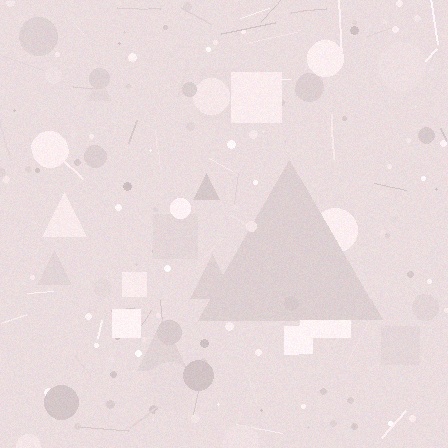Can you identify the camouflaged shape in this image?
The camouflaged shape is a triangle.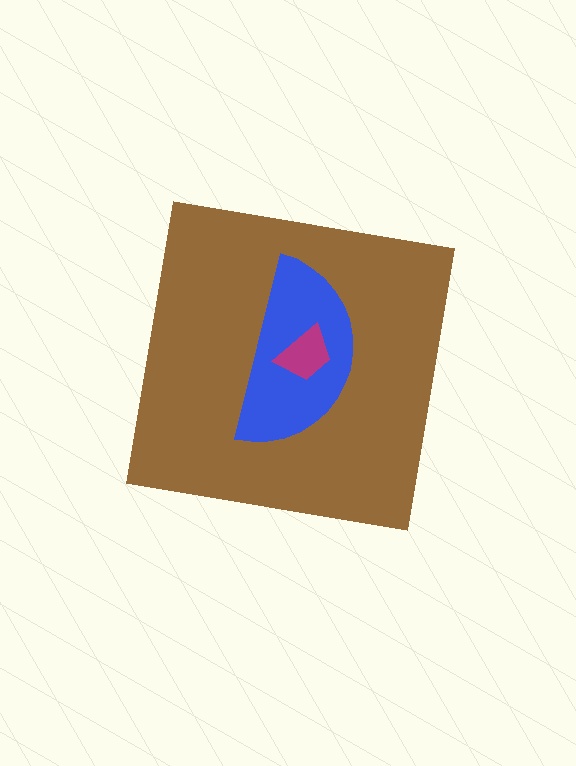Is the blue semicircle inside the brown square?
Yes.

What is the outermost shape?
The brown square.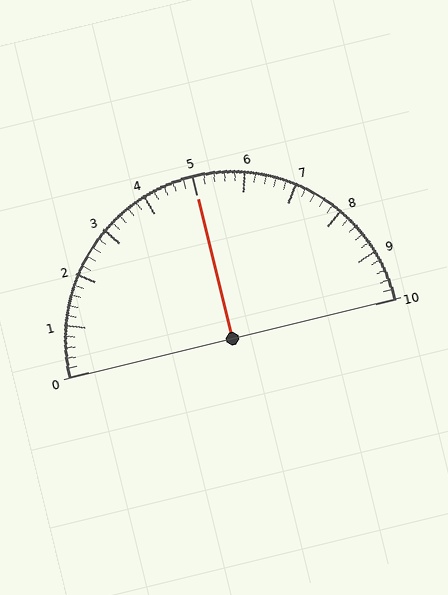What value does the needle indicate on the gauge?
The needle indicates approximately 5.0.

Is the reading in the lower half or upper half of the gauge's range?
The reading is in the upper half of the range (0 to 10).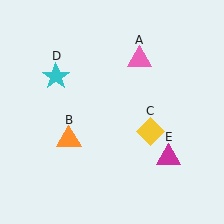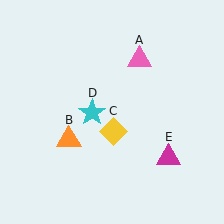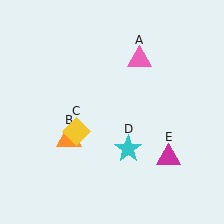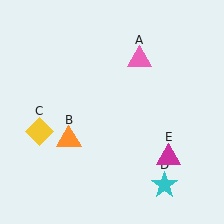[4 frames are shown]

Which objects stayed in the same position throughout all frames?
Pink triangle (object A) and orange triangle (object B) and magenta triangle (object E) remained stationary.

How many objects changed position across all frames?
2 objects changed position: yellow diamond (object C), cyan star (object D).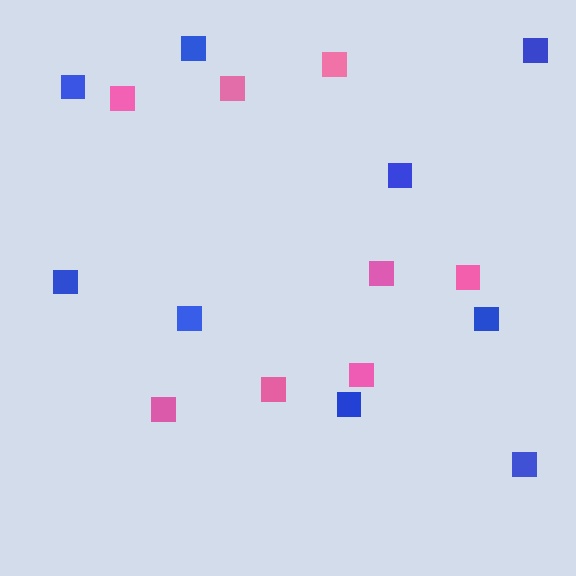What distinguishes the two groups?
There are 2 groups: one group of pink squares (8) and one group of blue squares (9).